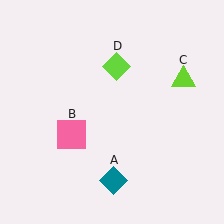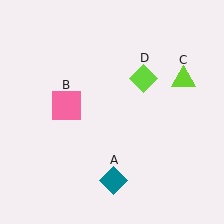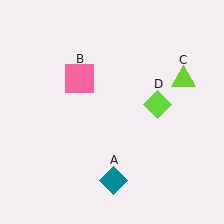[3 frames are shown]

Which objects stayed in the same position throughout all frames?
Teal diamond (object A) and lime triangle (object C) remained stationary.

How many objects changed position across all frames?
2 objects changed position: pink square (object B), lime diamond (object D).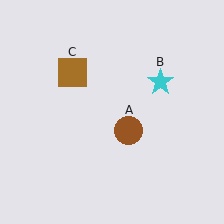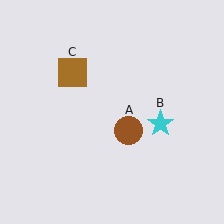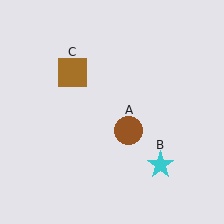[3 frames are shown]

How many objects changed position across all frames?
1 object changed position: cyan star (object B).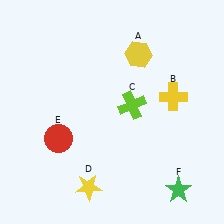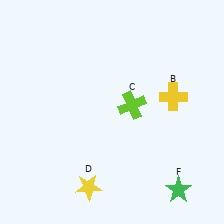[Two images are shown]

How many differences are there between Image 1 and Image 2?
There are 2 differences between the two images.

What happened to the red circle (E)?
The red circle (E) was removed in Image 2. It was in the bottom-left area of Image 1.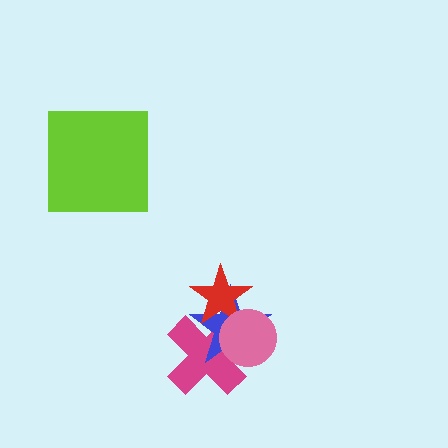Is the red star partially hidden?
Yes, it is partially covered by another shape.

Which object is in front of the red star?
The pink circle is in front of the red star.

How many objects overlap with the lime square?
0 objects overlap with the lime square.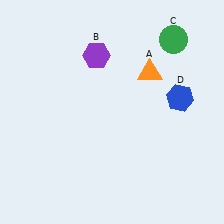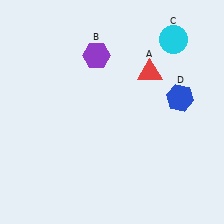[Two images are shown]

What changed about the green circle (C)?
In Image 1, C is green. In Image 2, it changed to cyan.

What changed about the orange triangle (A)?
In Image 1, A is orange. In Image 2, it changed to red.